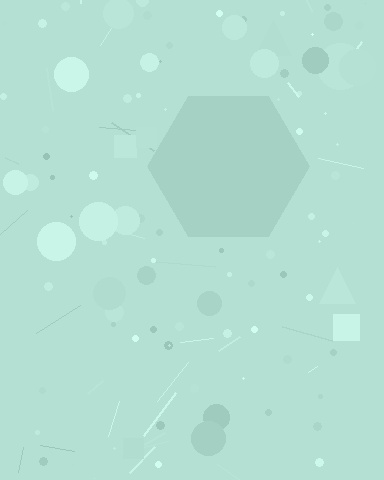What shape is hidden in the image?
A hexagon is hidden in the image.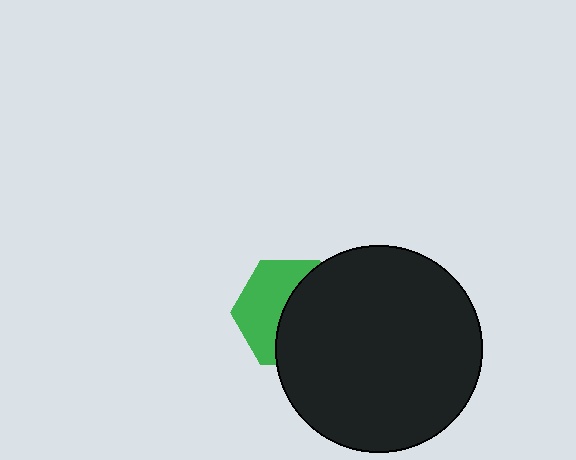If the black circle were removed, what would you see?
You would see the complete green hexagon.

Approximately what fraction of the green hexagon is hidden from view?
Roughly 53% of the green hexagon is hidden behind the black circle.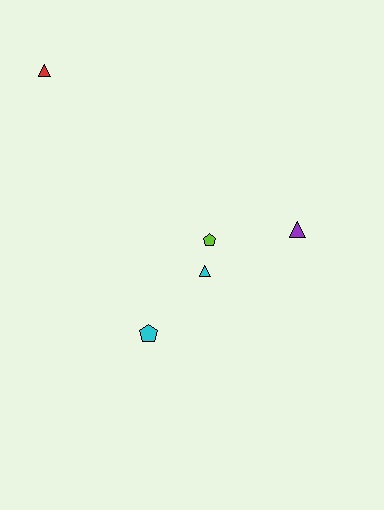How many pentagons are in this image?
There are 2 pentagons.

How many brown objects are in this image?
There are no brown objects.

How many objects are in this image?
There are 5 objects.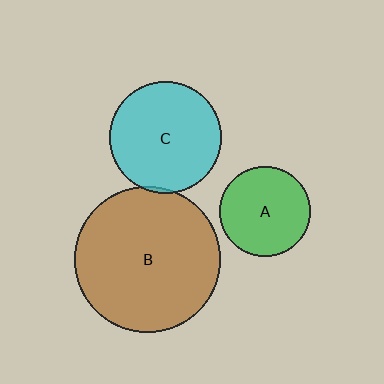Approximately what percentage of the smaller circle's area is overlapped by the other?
Approximately 5%.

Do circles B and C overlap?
Yes.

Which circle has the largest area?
Circle B (brown).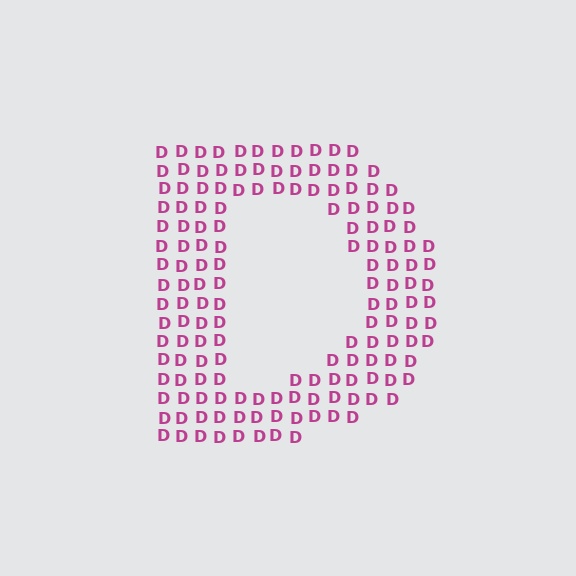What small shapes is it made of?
It is made of small letter D's.